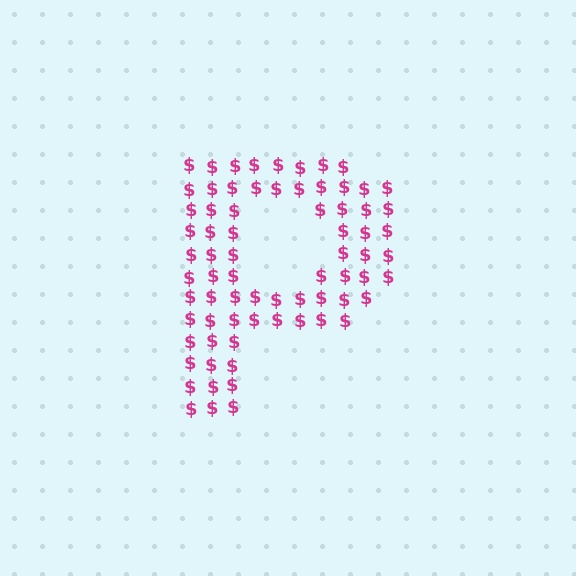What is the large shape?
The large shape is the letter P.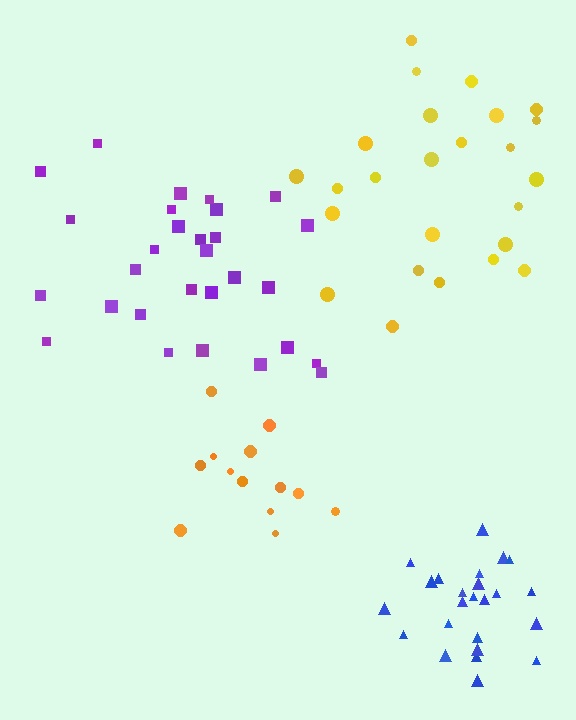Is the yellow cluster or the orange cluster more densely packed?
Orange.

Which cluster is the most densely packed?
Blue.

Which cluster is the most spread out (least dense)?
Yellow.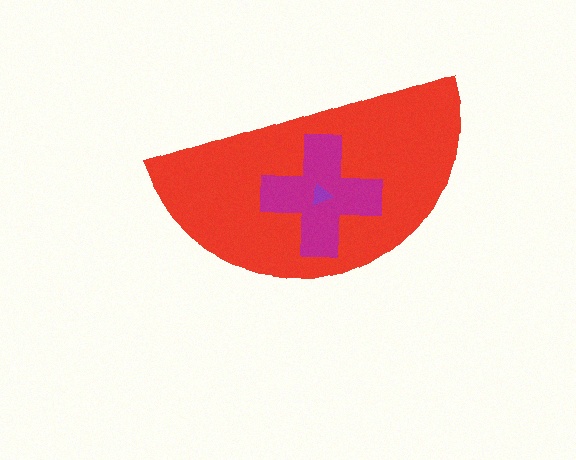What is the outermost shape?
The red semicircle.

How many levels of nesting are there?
3.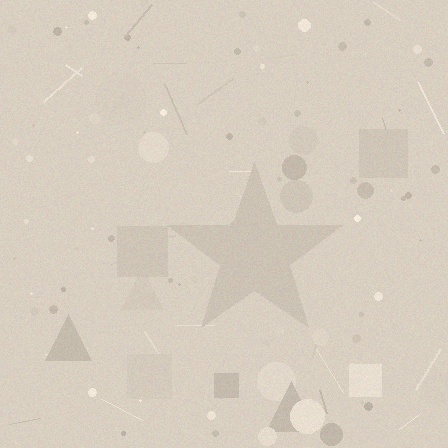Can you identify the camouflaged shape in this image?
The camouflaged shape is a star.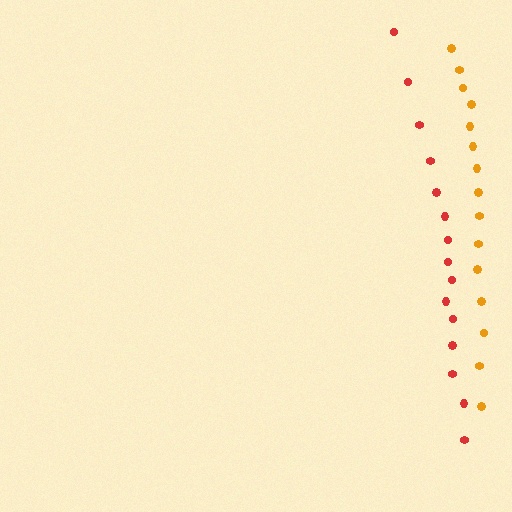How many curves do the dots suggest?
There are 2 distinct paths.